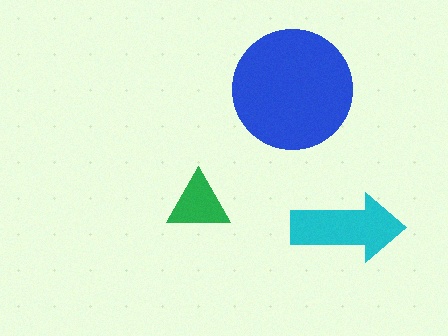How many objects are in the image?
There are 3 objects in the image.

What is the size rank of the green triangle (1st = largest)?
3rd.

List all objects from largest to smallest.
The blue circle, the cyan arrow, the green triangle.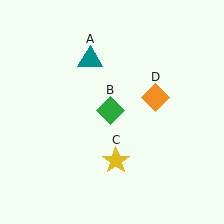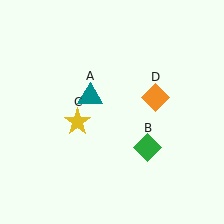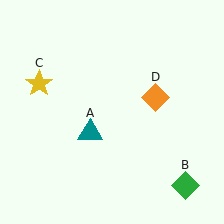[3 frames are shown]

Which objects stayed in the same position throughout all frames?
Orange diamond (object D) remained stationary.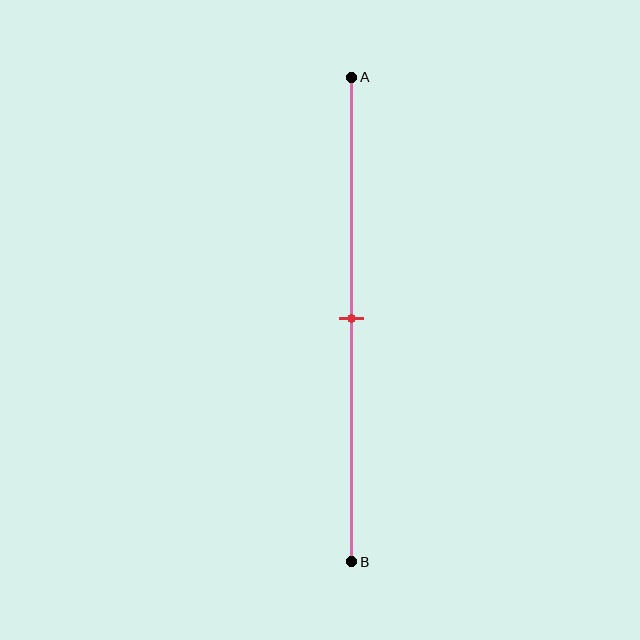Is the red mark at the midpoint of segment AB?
Yes, the mark is approximately at the midpoint.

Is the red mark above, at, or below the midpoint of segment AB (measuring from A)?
The red mark is approximately at the midpoint of segment AB.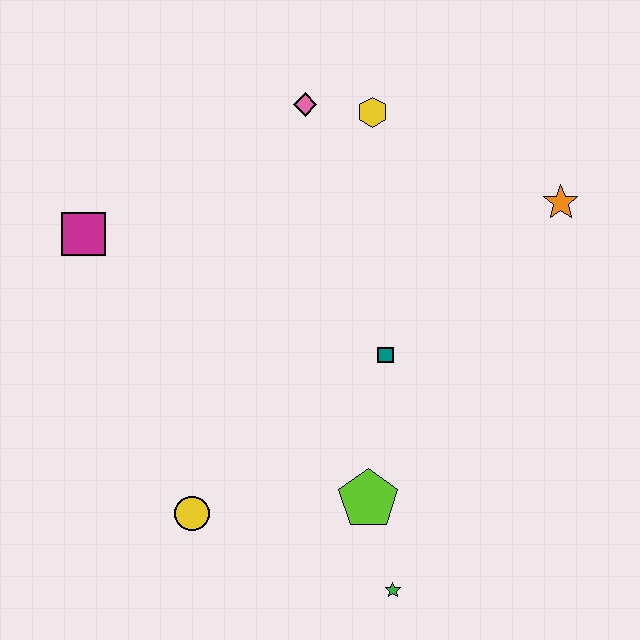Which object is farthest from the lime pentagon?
The pink diamond is farthest from the lime pentagon.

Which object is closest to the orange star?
The yellow hexagon is closest to the orange star.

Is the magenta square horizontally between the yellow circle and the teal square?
No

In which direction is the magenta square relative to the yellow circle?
The magenta square is above the yellow circle.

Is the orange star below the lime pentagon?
No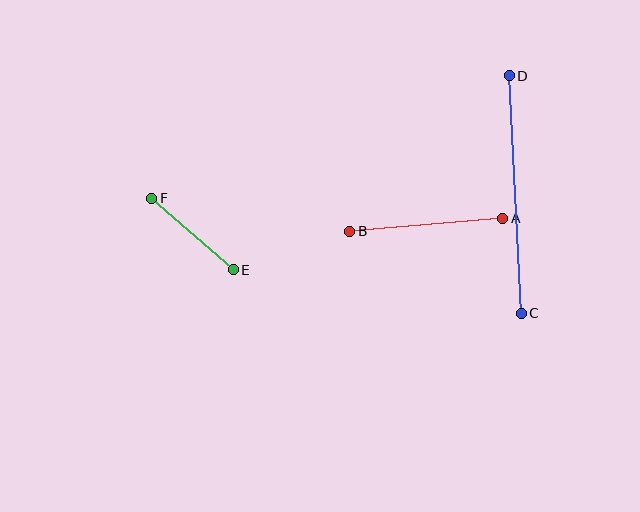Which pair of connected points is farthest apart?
Points C and D are farthest apart.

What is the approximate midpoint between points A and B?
The midpoint is at approximately (426, 225) pixels.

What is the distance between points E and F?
The distance is approximately 109 pixels.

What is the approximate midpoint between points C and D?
The midpoint is at approximately (515, 195) pixels.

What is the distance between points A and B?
The distance is approximately 153 pixels.